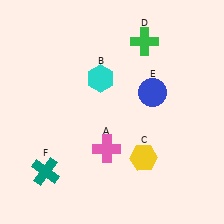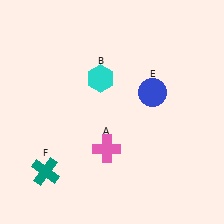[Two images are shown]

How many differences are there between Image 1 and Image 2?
There are 2 differences between the two images.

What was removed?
The yellow hexagon (C), the green cross (D) were removed in Image 2.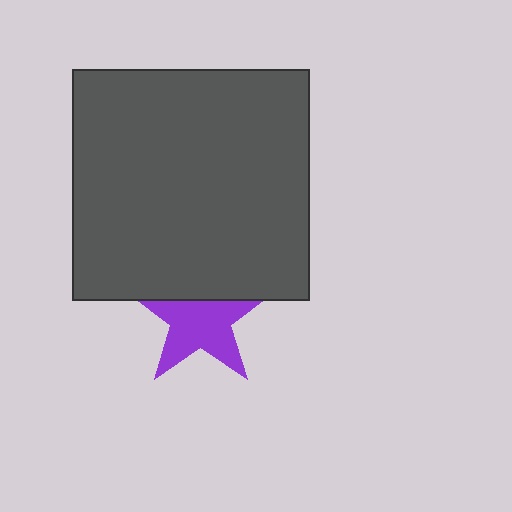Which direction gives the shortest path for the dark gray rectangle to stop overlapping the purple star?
Moving up gives the shortest separation.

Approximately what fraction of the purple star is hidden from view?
Roughly 35% of the purple star is hidden behind the dark gray rectangle.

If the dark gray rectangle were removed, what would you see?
You would see the complete purple star.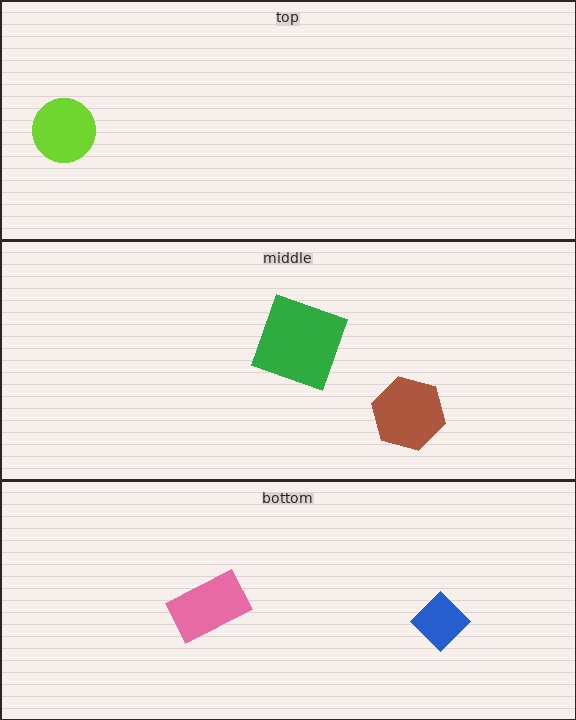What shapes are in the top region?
The lime circle.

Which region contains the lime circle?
The top region.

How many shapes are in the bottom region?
2.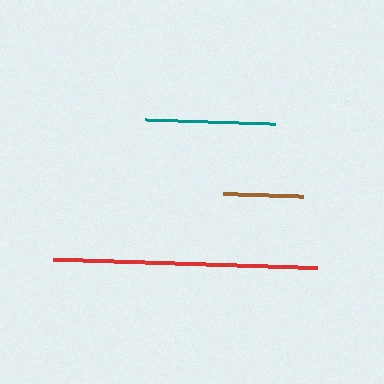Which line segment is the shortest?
The brown line is the shortest at approximately 80 pixels.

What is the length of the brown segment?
The brown segment is approximately 80 pixels long.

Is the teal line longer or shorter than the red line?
The red line is longer than the teal line.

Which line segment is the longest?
The red line is the longest at approximately 264 pixels.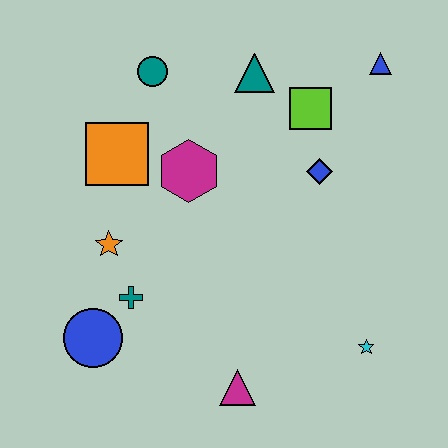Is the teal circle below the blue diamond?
No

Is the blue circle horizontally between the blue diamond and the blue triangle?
No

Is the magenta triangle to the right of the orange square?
Yes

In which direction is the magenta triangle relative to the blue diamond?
The magenta triangle is below the blue diamond.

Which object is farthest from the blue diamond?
The blue circle is farthest from the blue diamond.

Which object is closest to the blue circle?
The teal cross is closest to the blue circle.